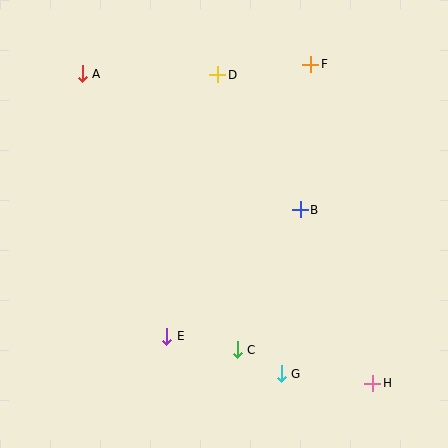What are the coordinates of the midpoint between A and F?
The midpoint between A and F is at (197, 69).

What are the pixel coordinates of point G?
Point G is at (281, 374).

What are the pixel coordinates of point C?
Point C is at (237, 350).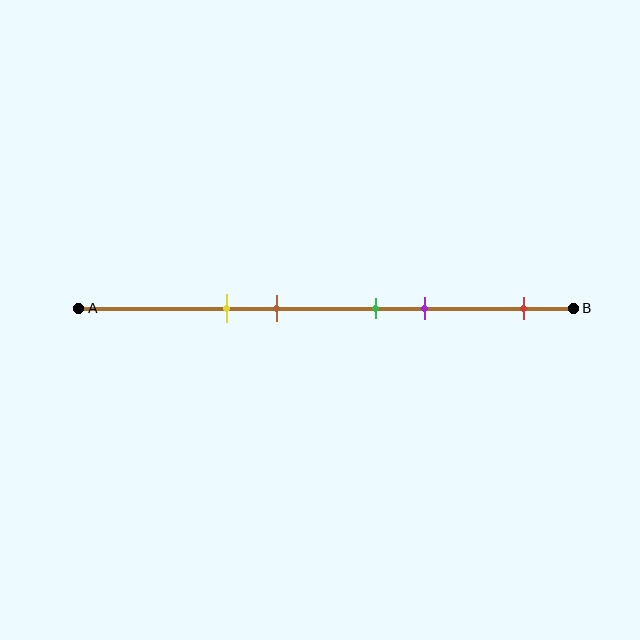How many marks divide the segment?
There are 5 marks dividing the segment.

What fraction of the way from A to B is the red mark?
The red mark is approximately 90% (0.9) of the way from A to B.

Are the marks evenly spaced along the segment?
No, the marks are not evenly spaced.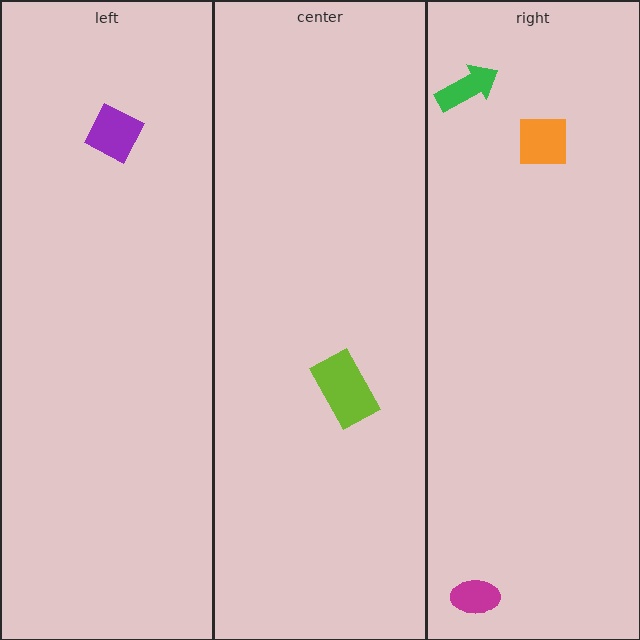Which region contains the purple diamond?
The left region.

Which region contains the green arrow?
The right region.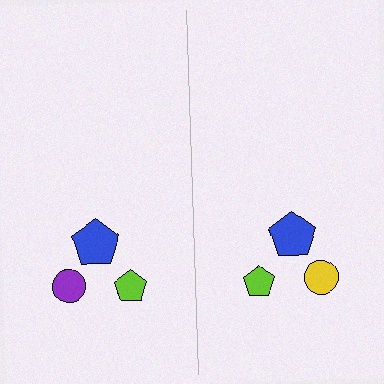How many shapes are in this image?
There are 6 shapes in this image.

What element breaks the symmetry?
The yellow circle on the right side breaks the symmetry — its mirror counterpart is purple.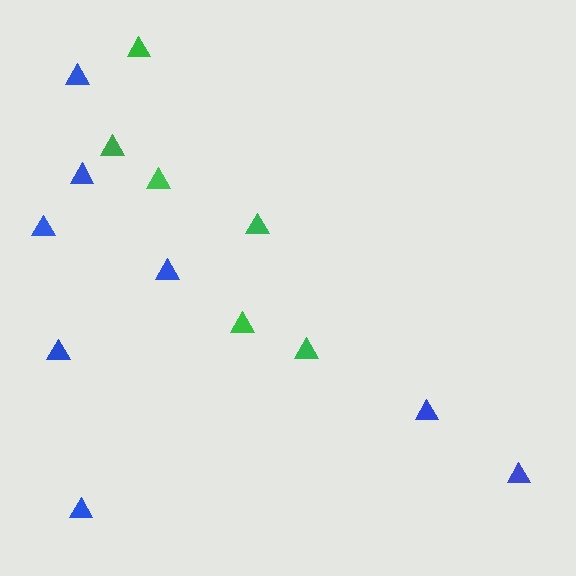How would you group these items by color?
There are 2 groups: one group of green triangles (6) and one group of blue triangles (8).